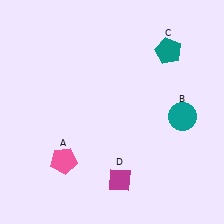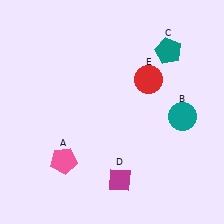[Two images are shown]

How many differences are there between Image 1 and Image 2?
There is 1 difference between the two images.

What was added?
A red circle (E) was added in Image 2.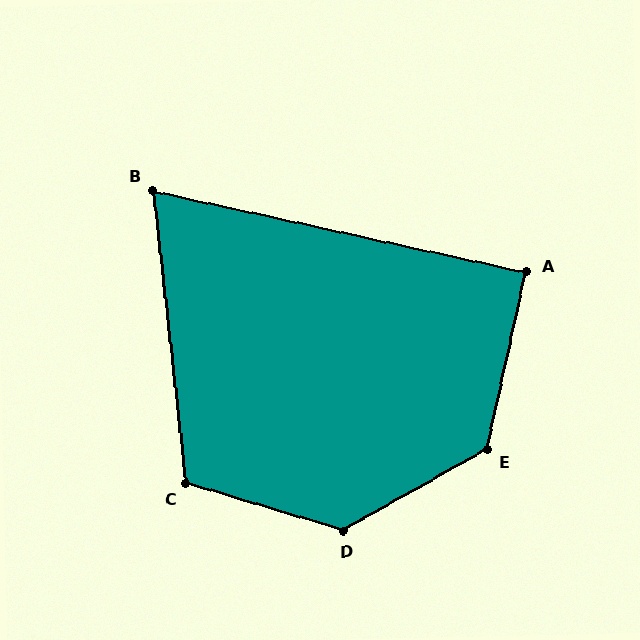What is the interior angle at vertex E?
Approximately 132 degrees (obtuse).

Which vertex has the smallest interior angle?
B, at approximately 71 degrees.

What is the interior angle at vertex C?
Approximately 113 degrees (obtuse).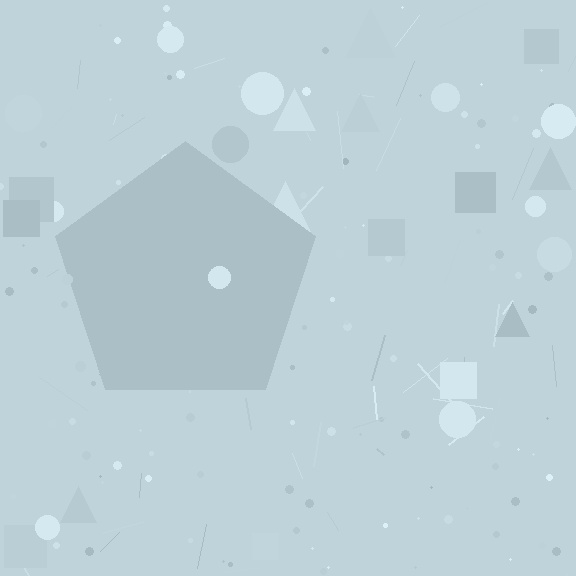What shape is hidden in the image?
A pentagon is hidden in the image.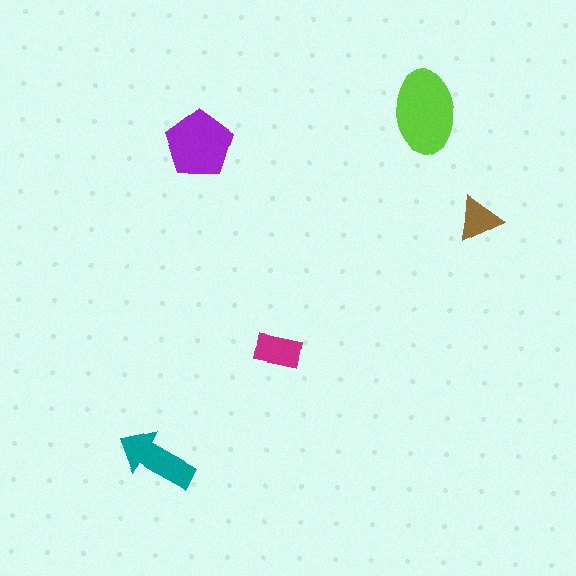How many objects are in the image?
There are 5 objects in the image.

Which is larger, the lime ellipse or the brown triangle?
The lime ellipse.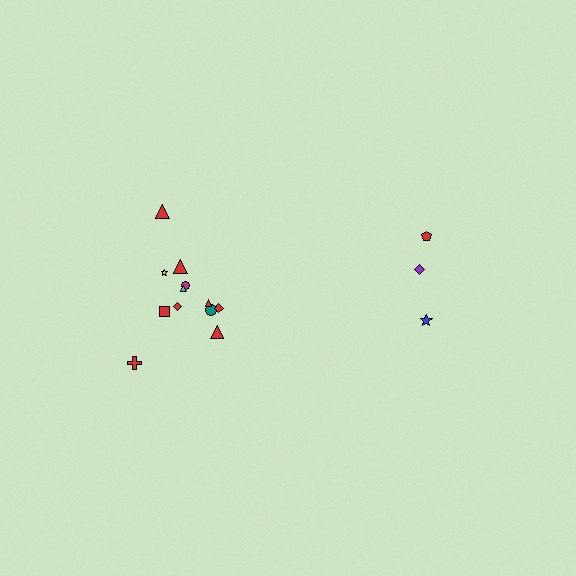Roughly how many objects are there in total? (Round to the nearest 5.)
Roughly 15 objects in total.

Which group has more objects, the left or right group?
The left group.